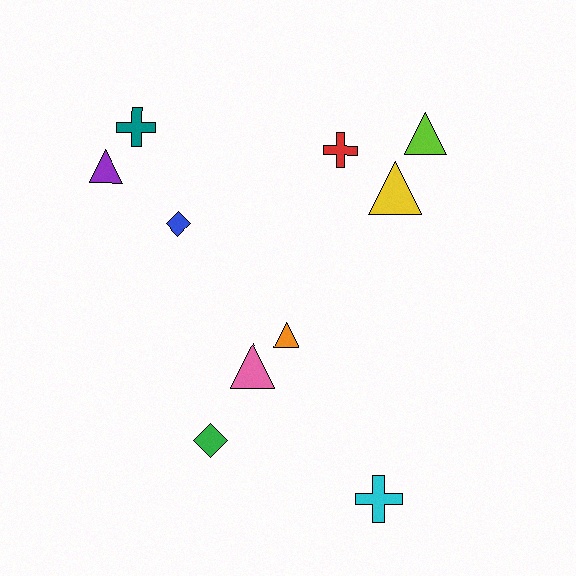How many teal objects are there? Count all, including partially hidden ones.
There is 1 teal object.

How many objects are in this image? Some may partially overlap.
There are 10 objects.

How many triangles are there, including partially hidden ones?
There are 5 triangles.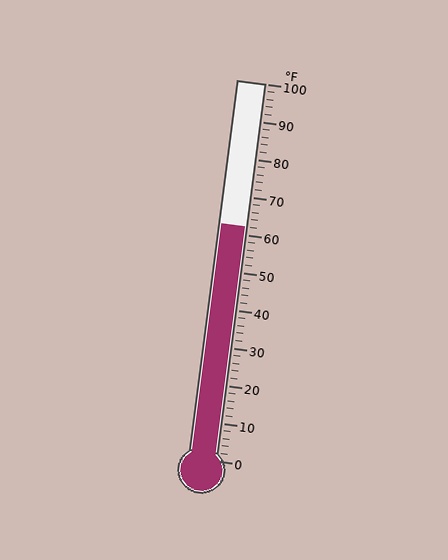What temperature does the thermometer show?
The thermometer shows approximately 62°F.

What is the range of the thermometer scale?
The thermometer scale ranges from 0°F to 100°F.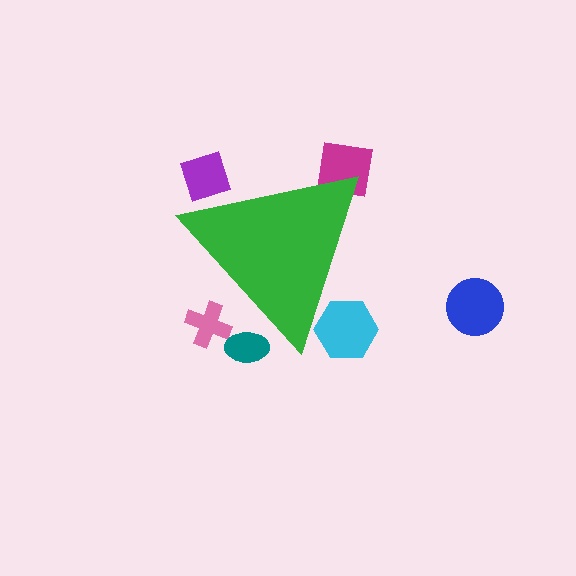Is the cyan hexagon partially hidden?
Yes, the cyan hexagon is partially hidden behind the green triangle.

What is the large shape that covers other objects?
A green triangle.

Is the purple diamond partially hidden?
Yes, the purple diamond is partially hidden behind the green triangle.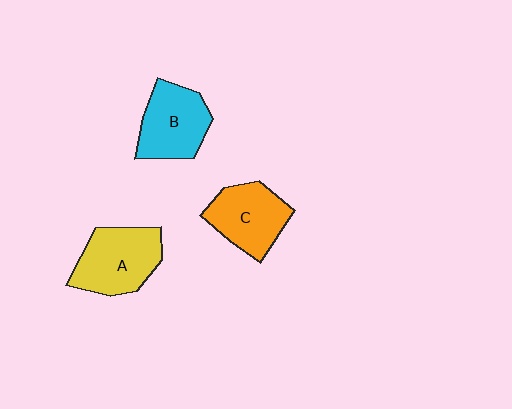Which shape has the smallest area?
Shape C (orange).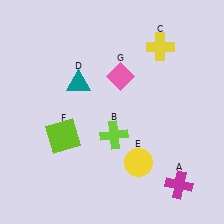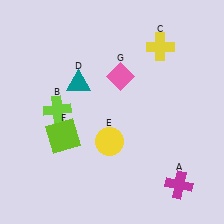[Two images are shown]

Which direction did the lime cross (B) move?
The lime cross (B) moved left.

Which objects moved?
The objects that moved are: the lime cross (B), the yellow circle (E).